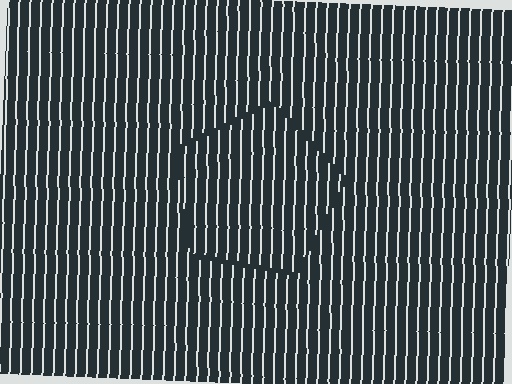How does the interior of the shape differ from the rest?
The interior of the shape contains the same grating, shifted by half a period — the contour is defined by the phase discontinuity where line-ends from the inner and outer gratings abut.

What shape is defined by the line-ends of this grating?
An illusory pentagon. The interior of the shape contains the same grating, shifted by half a period — the contour is defined by the phase discontinuity where line-ends from the inner and outer gratings abut.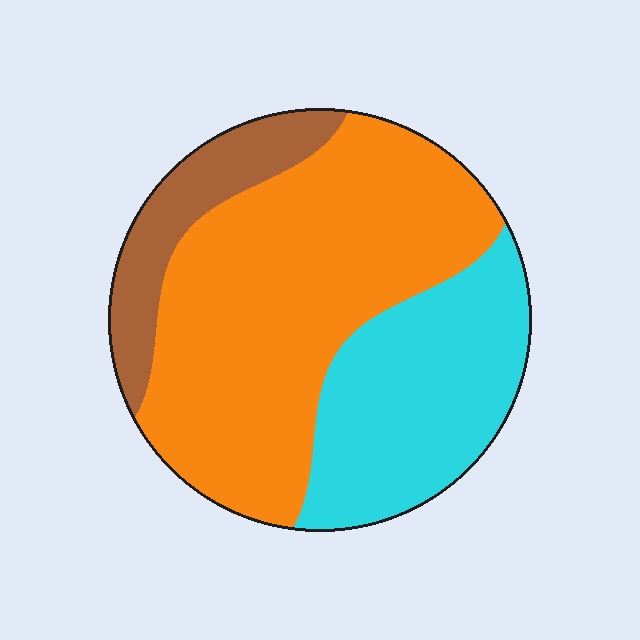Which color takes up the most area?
Orange, at roughly 55%.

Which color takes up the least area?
Brown, at roughly 15%.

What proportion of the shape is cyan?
Cyan takes up between a sixth and a third of the shape.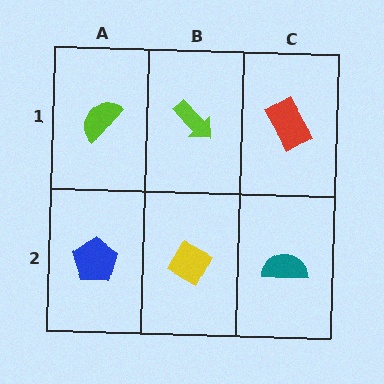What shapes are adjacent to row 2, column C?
A red rectangle (row 1, column C), a yellow diamond (row 2, column B).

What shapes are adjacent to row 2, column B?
A lime arrow (row 1, column B), a blue pentagon (row 2, column A), a teal semicircle (row 2, column C).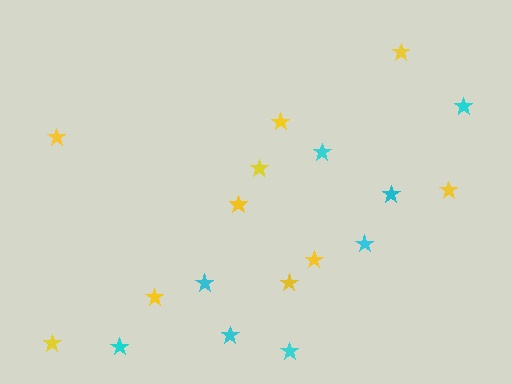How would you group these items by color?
There are 2 groups: one group of yellow stars (10) and one group of cyan stars (8).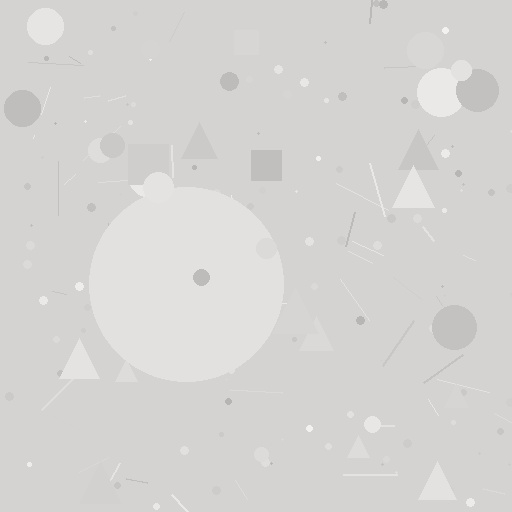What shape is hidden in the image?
A circle is hidden in the image.